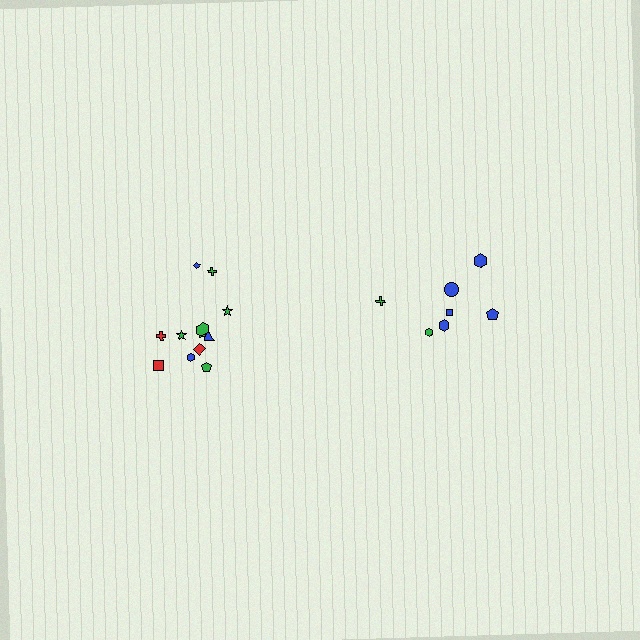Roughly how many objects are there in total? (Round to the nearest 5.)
Roughly 20 objects in total.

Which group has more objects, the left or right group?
The left group.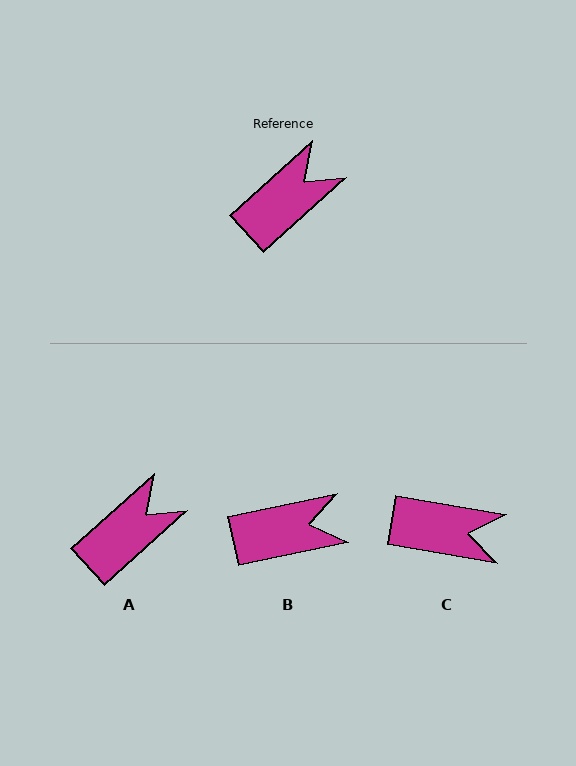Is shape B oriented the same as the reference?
No, it is off by about 30 degrees.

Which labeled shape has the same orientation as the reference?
A.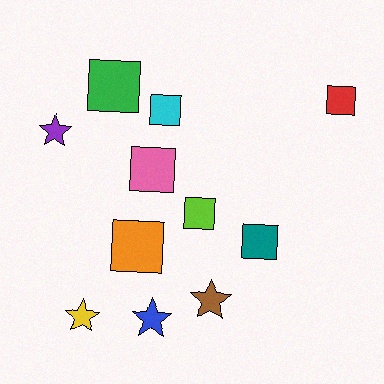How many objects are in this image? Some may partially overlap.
There are 11 objects.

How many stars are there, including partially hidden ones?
There are 4 stars.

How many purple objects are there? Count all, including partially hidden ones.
There is 1 purple object.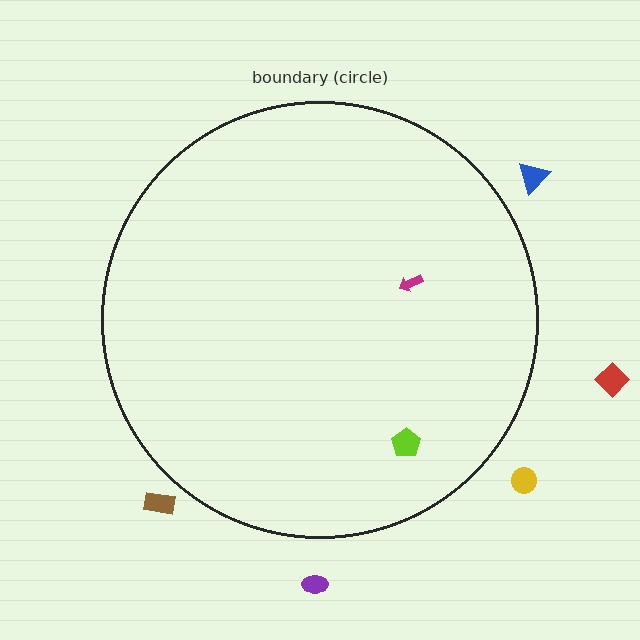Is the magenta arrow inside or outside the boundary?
Inside.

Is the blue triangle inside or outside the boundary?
Outside.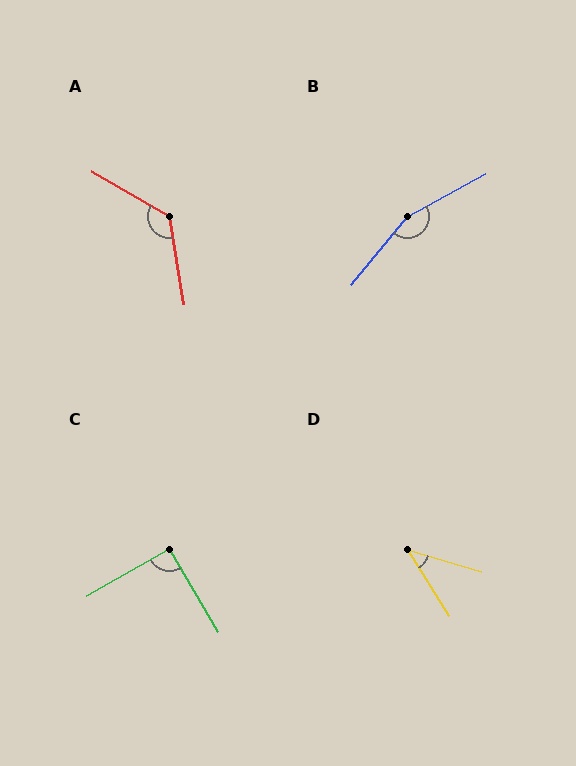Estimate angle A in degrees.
Approximately 129 degrees.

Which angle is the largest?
B, at approximately 158 degrees.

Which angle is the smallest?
D, at approximately 41 degrees.